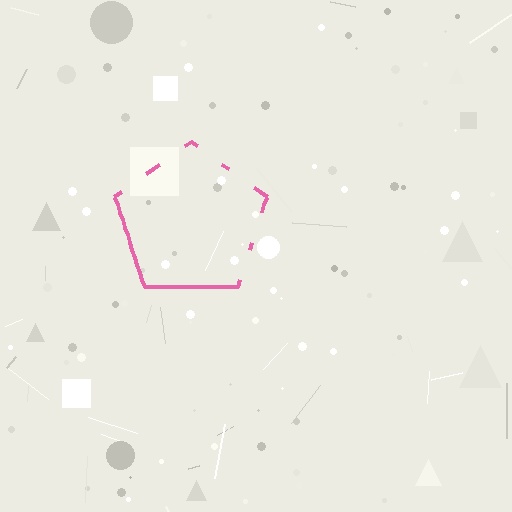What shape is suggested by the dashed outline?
The dashed outline suggests a pentagon.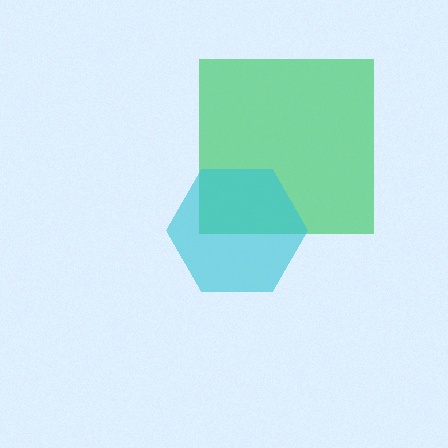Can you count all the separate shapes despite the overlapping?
Yes, there are 2 separate shapes.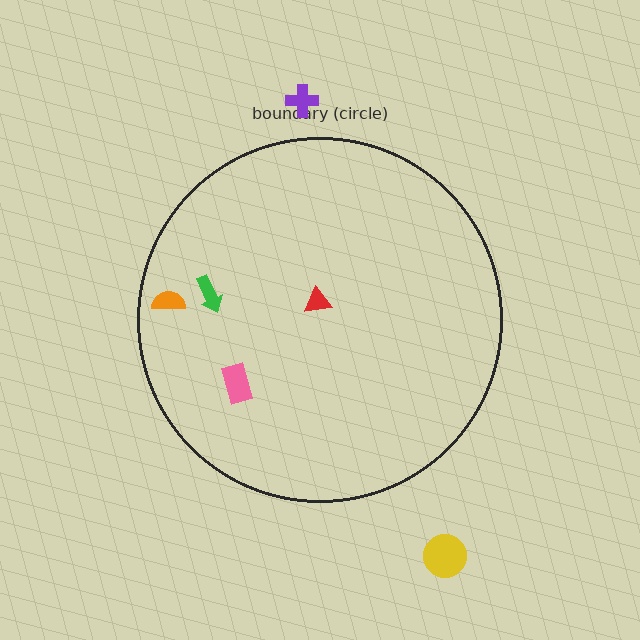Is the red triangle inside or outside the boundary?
Inside.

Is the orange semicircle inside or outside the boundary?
Inside.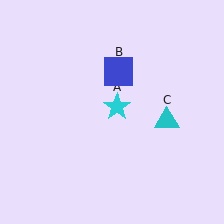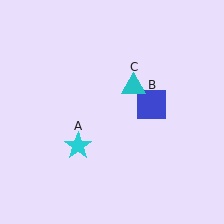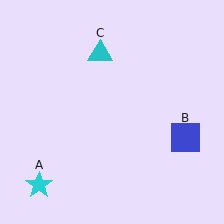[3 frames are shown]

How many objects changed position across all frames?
3 objects changed position: cyan star (object A), blue square (object B), cyan triangle (object C).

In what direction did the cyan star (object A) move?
The cyan star (object A) moved down and to the left.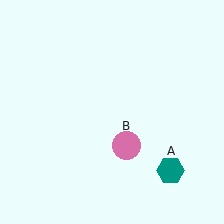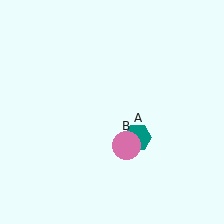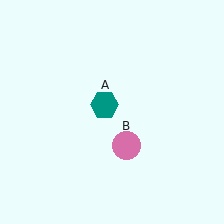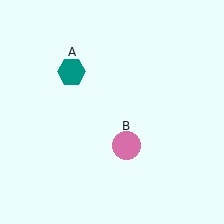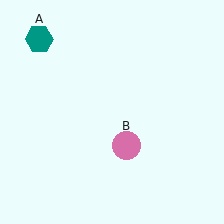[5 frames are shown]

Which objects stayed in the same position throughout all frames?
Pink circle (object B) remained stationary.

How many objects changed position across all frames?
1 object changed position: teal hexagon (object A).